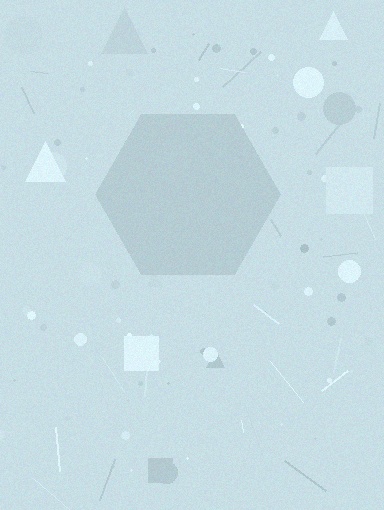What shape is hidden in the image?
A hexagon is hidden in the image.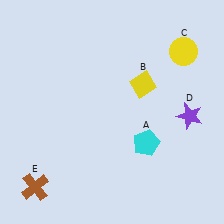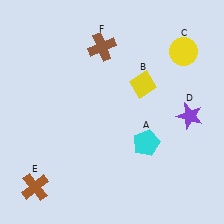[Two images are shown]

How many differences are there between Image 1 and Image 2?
There is 1 difference between the two images.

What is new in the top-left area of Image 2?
A brown cross (F) was added in the top-left area of Image 2.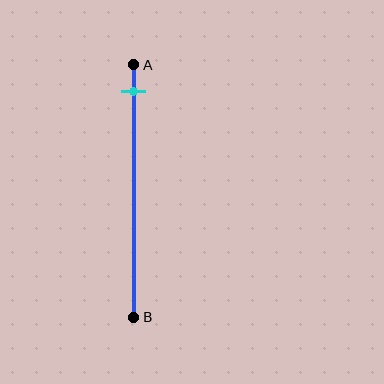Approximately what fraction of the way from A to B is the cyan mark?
The cyan mark is approximately 10% of the way from A to B.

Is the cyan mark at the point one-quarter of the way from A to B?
No, the mark is at about 10% from A, not at the 25% one-quarter point.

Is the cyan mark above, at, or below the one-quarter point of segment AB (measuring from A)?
The cyan mark is above the one-quarter point of segment AB.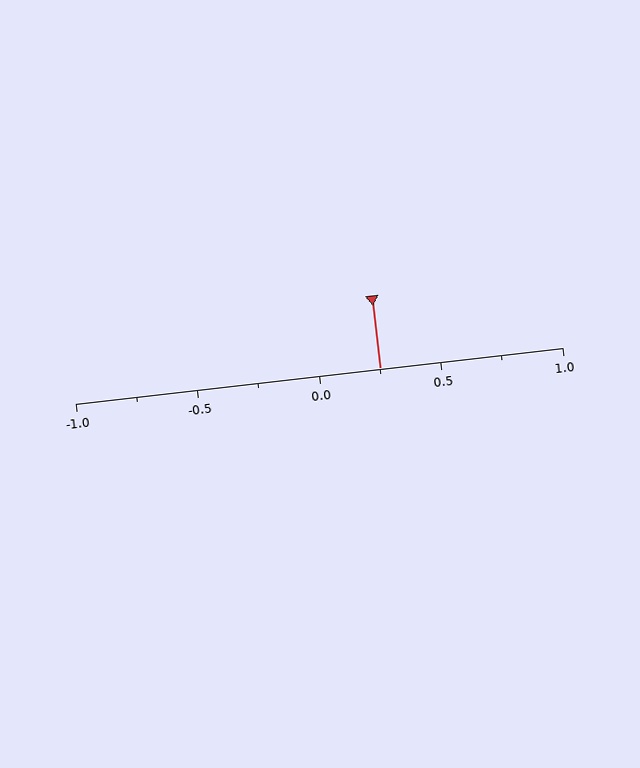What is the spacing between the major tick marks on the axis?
The major ticks are spaced 0.5 apart.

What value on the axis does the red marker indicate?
The marker indicates approximately 0.25.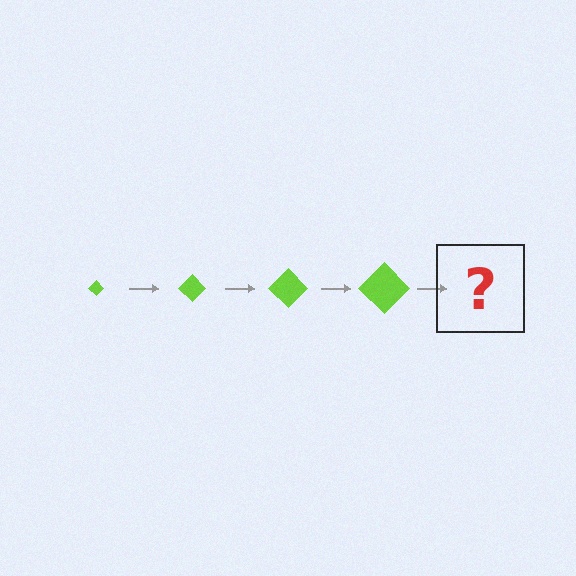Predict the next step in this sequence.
The next step is a lime diamond, larger than the previous one.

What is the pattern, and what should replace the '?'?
The pattern is that the diamond gets progressively larger each step. The '?' should be a lime diamond, larger than the previous one.